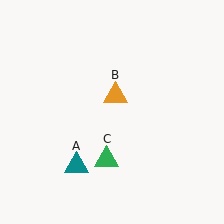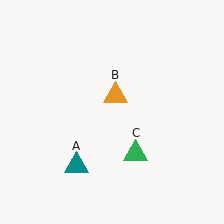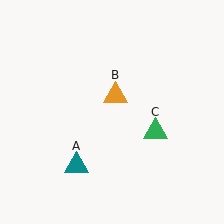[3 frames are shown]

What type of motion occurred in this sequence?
The green triangle (object C) rotated counterclockwise around the center of the scene.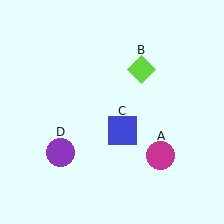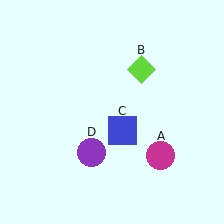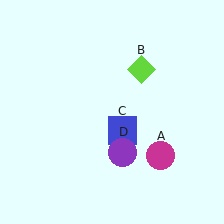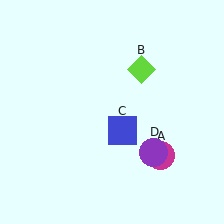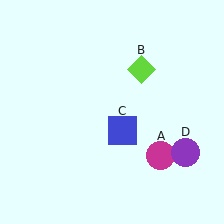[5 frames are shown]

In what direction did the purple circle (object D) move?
The purple circle (object D) moved right.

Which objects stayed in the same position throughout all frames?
Magenta circle (object A) and lime diamond (object B) and blue square (object C) remained stationary.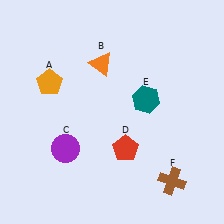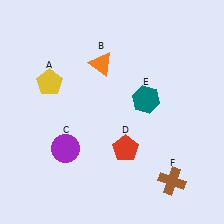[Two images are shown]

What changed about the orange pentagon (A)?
In Image 1, A is orange. In Image 2, it changed to yellow.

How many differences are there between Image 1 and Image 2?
There is 1 difference between the two images.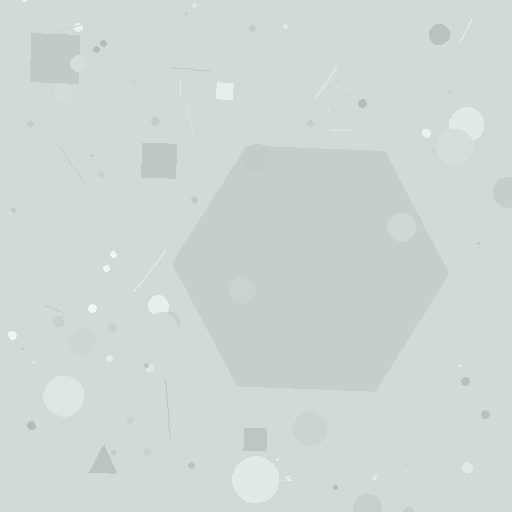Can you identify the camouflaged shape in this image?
The camouflaged shape is a hexagon.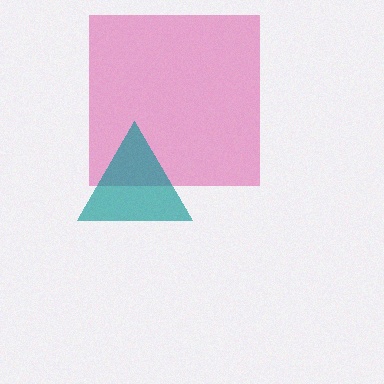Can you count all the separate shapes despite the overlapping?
Yes, there are 2 separate shapes.